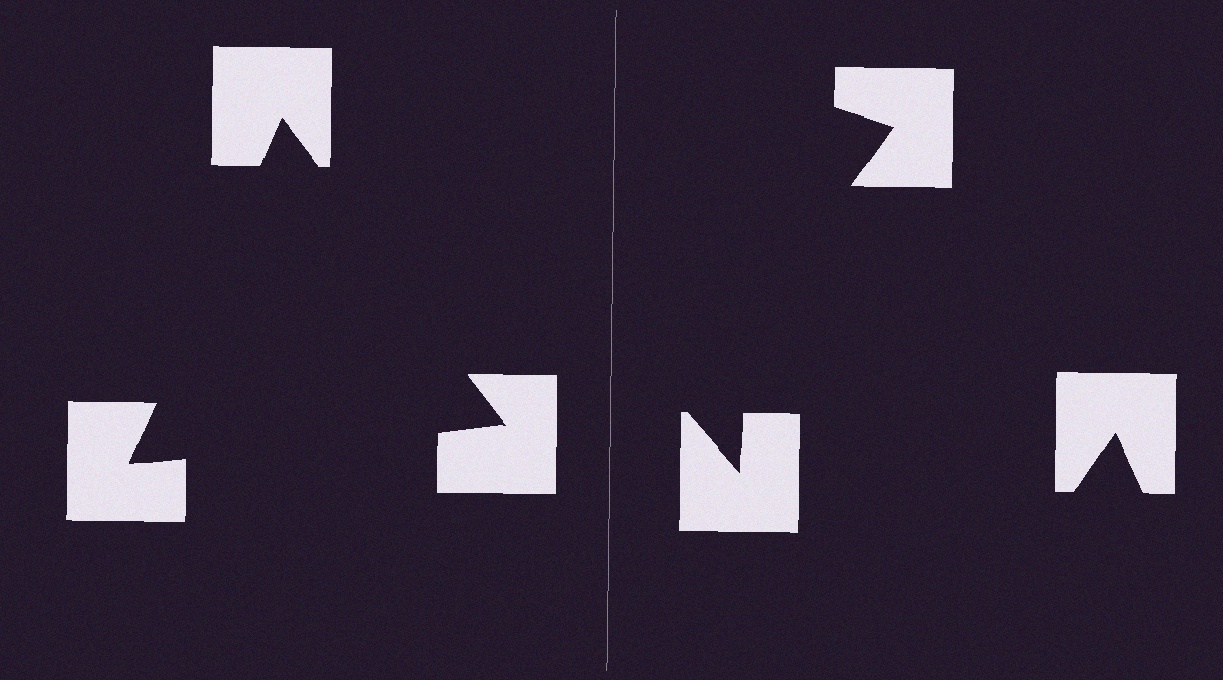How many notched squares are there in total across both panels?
6 — 3 on each side.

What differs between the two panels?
The notched squares are positioned identically on both sides; only the wedge orientations differ. On the left they align to a triangle; on the right they are misaligned.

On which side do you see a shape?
An illusory triangle appears on the left side. On the right side the wedge cuts are rotated, so no coherent shape forms.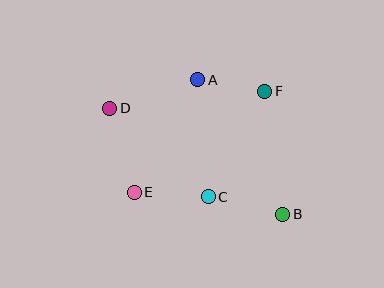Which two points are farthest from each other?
Points B and D are farthest from each other.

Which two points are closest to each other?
Points A and F are closest to each other.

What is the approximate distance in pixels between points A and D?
The distance between A and D is approximately 93 pixels.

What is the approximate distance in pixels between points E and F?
The distance between E and F is approximately 165 pixels.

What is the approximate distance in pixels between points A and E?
The distance between A and E is approximately 129 pixels.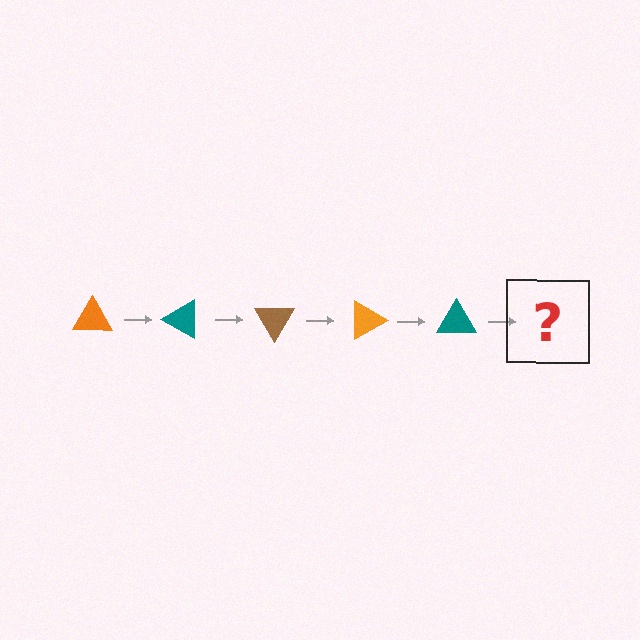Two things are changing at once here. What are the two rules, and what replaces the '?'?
The two rules are that it rotates 30 degrees each step and the color cycles through orange, teal, and brown. The '?' should be a brown triangle, rotated 150 degrees from the start.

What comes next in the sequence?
The next element should be a brown triangle, rotated 150 degrees from the start.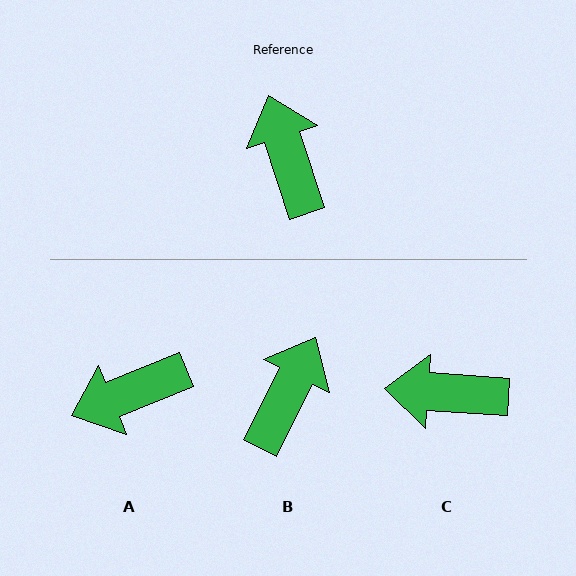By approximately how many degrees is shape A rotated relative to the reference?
Approximately 94 degrees counter-clockwise.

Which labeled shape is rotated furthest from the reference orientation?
A, about 94 degrees away.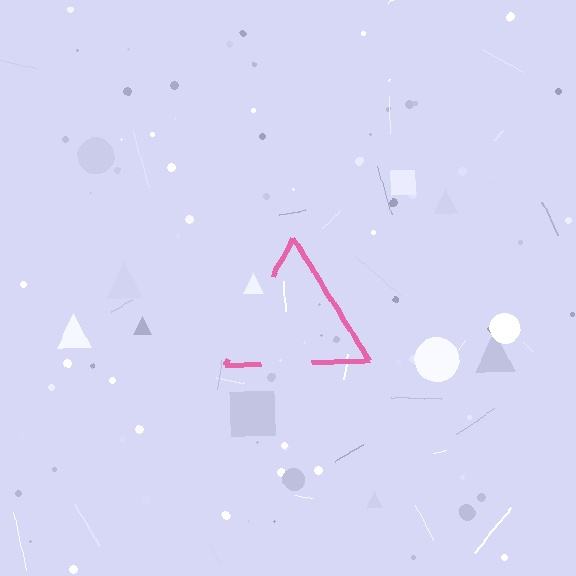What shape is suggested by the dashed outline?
The dashed outline suggests a triangle.